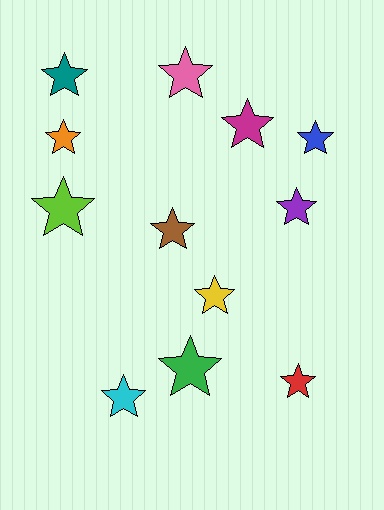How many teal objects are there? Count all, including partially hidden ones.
There is 1 teal object.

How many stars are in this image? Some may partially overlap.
There are 12 stars.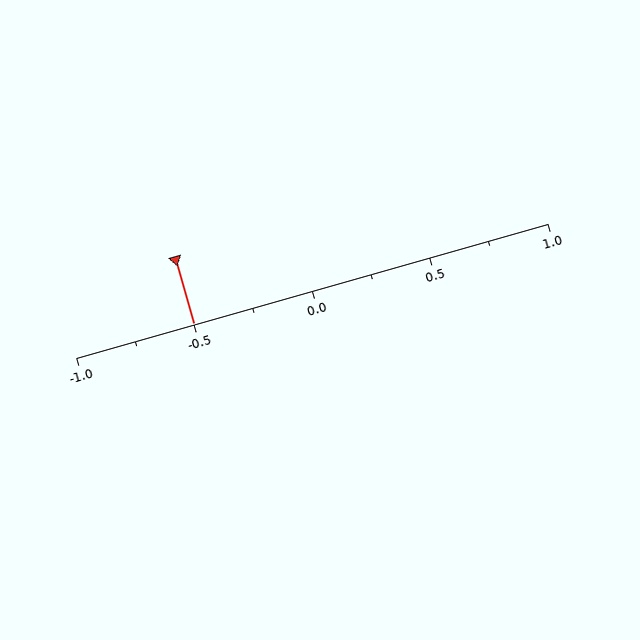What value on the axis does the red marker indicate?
The marker indicates approximately -0.5.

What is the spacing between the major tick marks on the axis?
The major ticks are spaced 0.5 apart.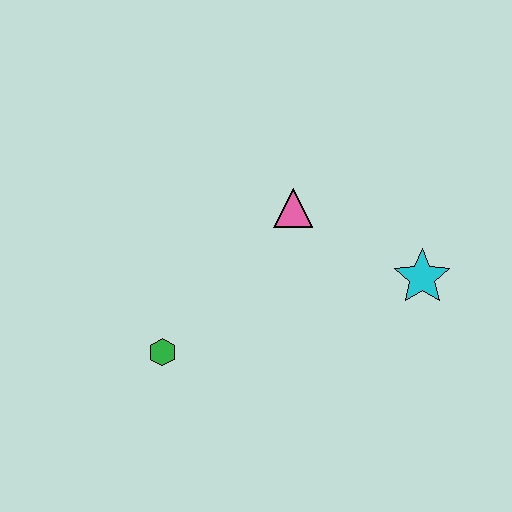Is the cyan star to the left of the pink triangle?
No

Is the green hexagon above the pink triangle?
No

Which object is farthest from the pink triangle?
The green hexagon is farthest from the pink triangle.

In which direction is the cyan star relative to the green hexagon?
The cyan star is to the right of the green hexagon.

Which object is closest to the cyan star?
The pink triangle is closest to the cyan star.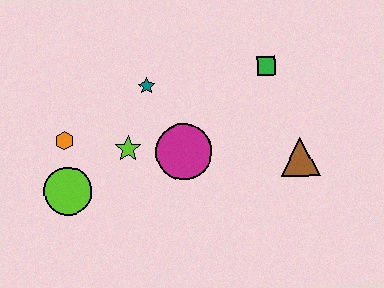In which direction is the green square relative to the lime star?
The green square is to the right of the lime star.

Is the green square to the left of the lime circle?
No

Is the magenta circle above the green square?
No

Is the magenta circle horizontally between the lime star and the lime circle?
No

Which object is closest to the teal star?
The lime star is closest to the teal star.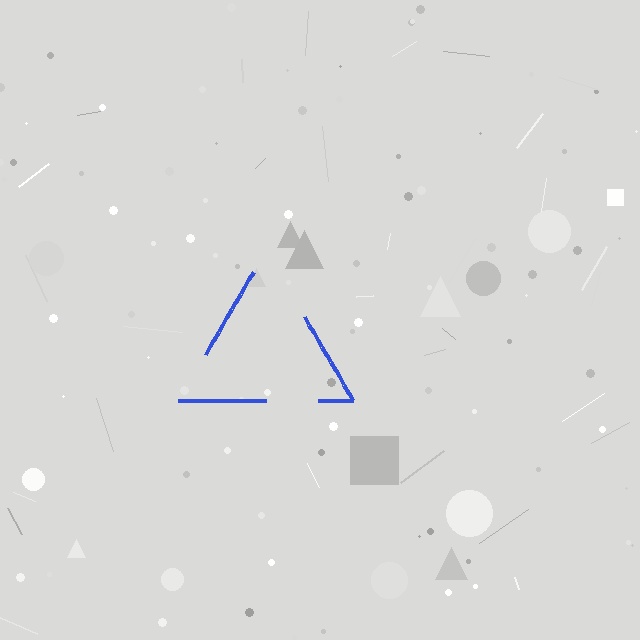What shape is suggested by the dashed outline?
The dashed outline suggests a triangle.